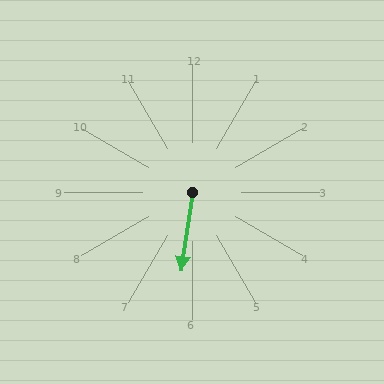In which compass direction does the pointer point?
South.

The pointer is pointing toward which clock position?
Roughly 6 o'clock.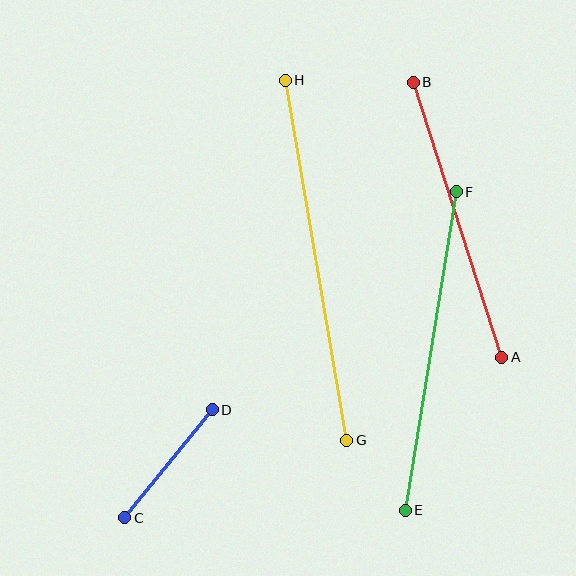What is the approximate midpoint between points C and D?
The midpoint is at approximately (168, 464) pixels.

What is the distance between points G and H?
The distance is approximately 365 pixels.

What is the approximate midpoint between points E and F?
The midpoint is at approximately (431, 351) pixels.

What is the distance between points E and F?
The distance is approximately 323 pixels.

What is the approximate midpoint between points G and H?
The midpoint is at approximately (316, 260) pixels.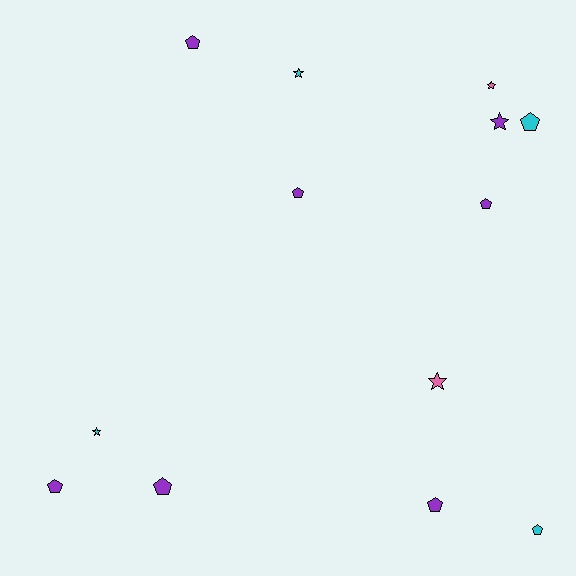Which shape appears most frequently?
Pentagon, with 8 objects.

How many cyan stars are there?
There are 2 cyan stars.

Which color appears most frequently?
Purple, with 7 objects.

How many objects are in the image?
There are 13 objects.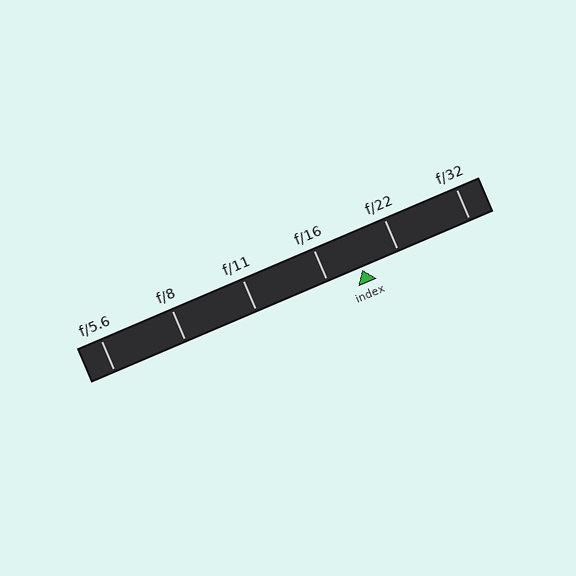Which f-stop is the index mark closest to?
The index mark is closest to f/16.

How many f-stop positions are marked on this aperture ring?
There are 6 f-stop positions marked.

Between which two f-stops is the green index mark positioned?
The index mark is between f/16 and f/22.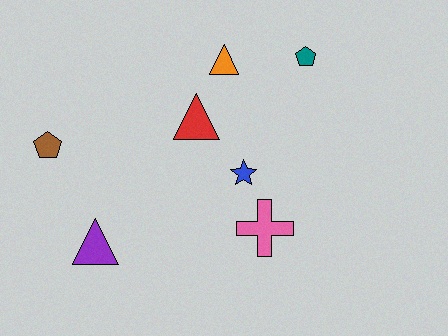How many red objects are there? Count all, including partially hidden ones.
There is 1 red object.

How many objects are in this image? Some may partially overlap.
There are 7 objects.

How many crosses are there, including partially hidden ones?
There is 1 cross.